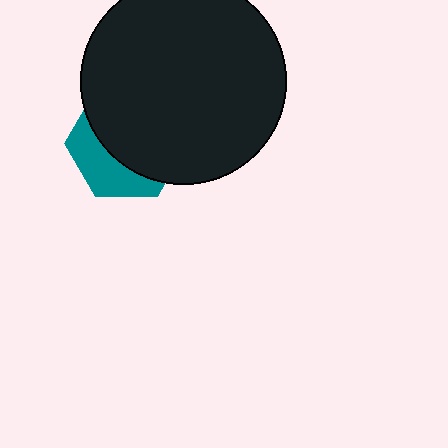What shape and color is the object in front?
The object in front is a black circle.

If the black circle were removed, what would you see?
You would see the complete teal hexagon.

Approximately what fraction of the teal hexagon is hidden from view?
Roughly 65% of the teal hexagon is hidden behind the black circle.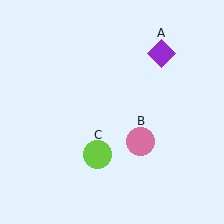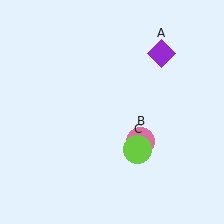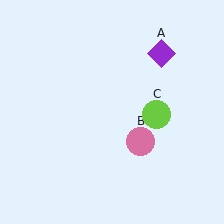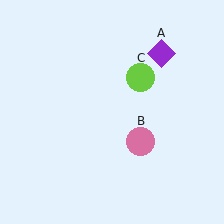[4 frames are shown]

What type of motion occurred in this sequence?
The lime circle (object C) rotated counterclockwise around the center of the scene.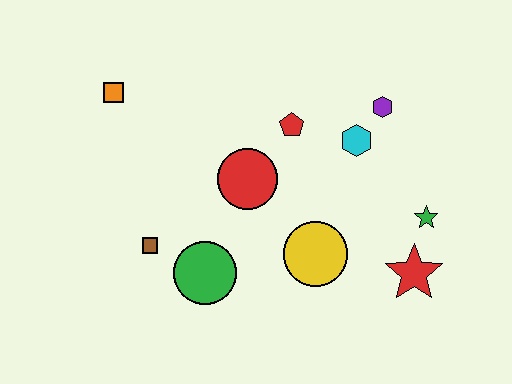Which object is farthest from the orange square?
The red star is farthest from the orange square.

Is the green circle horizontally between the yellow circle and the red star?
No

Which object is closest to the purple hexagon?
The cyan hexagon is closest to the purple hexagon.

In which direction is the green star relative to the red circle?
The green star is to the right of the red circle.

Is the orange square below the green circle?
No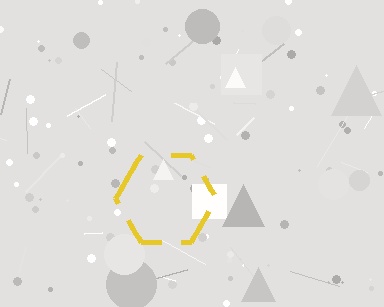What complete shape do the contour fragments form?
The contour fragments form a hexagon.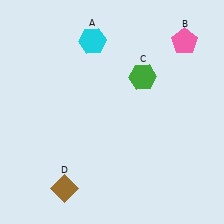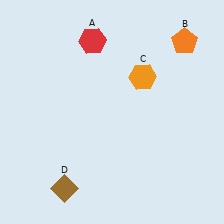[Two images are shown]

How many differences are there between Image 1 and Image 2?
There are 3 differences between the two images.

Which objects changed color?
A changed from cyan to red. B changed from pink to orange. C changed from green to orange.